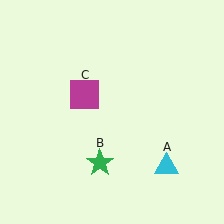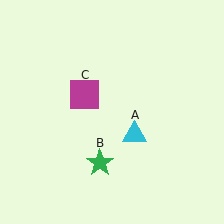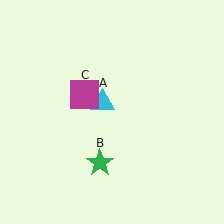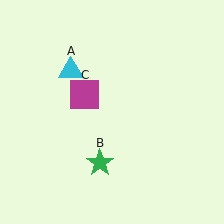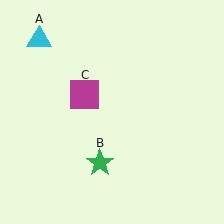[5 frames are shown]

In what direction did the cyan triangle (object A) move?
The cyan triangle (object A) moved up and to the left.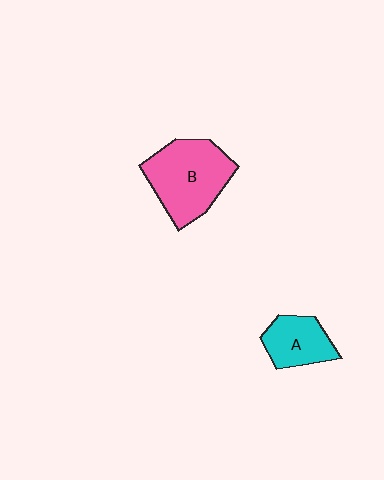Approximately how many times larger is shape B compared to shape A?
Approximately 1.8 times.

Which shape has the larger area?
Shape B (pink).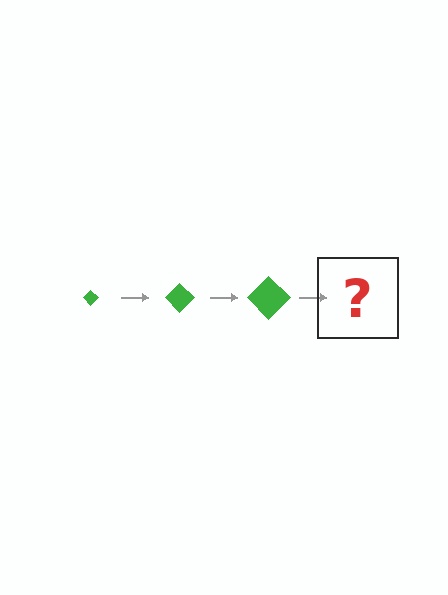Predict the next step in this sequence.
The next step is a green diamond, larger than the previous one.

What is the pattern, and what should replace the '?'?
The pattern is that the diamond gets progressively larger each step. The '?' should be a green diamond, larger than the previous one.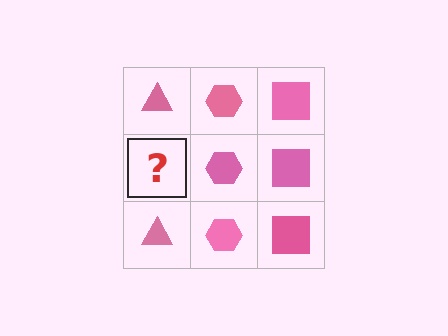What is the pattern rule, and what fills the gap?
The rule is that each column has a consistent shape. The gap should be filled with a pink triangle.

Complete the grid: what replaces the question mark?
The question mark should be replaced with a pink triangle.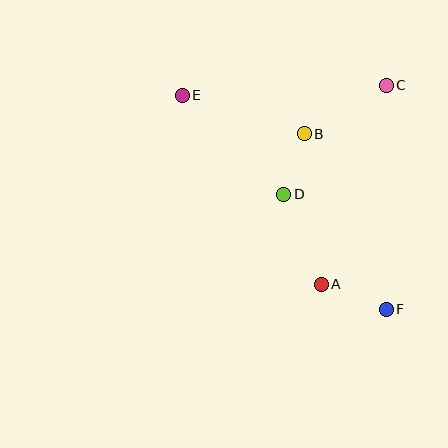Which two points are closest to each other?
Points B and D are closest to each other.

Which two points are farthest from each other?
Points E and F are farthest from each other.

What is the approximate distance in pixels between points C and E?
The distance between C and E is approximately 204 pixels.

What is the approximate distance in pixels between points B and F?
The distance between B and F is approximately 194 pixels.